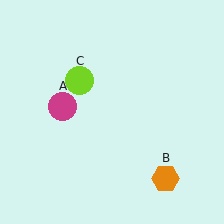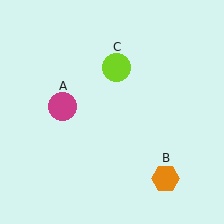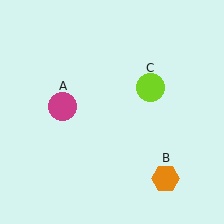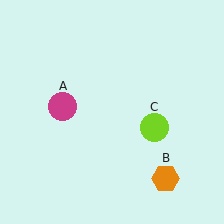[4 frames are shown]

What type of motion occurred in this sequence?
The lime circle (object C) rotated clockwise around the center of the scene.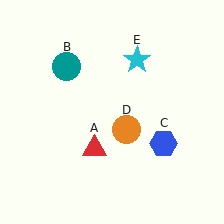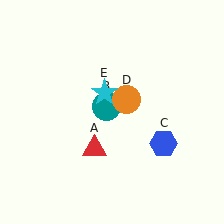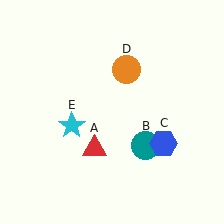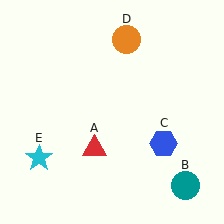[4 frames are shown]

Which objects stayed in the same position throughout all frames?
Red triangle (object A) and blue hexagon (object C) remained stationary.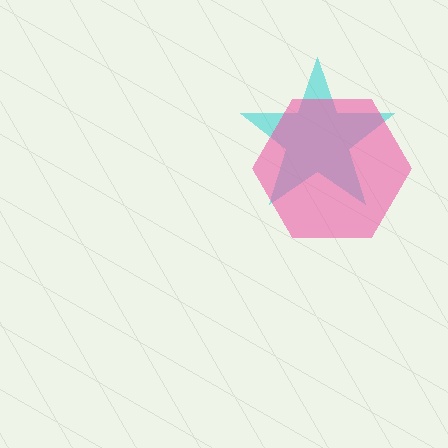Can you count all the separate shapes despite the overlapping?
Yes, there are 2 separate shapes.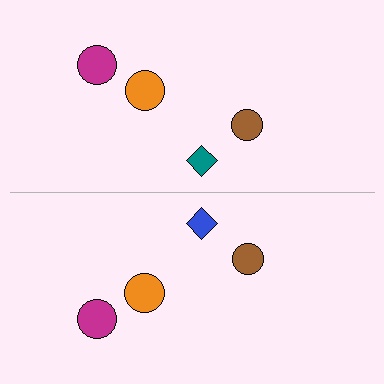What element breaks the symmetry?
The blue diamond on the bottom side breaks the symmetry — its mirror counterpart is teal.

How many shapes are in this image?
There are 8 shapes in this image.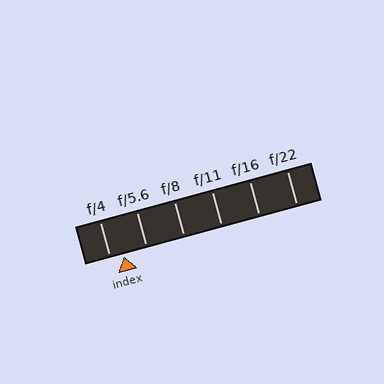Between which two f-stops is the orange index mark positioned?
The index mark is between f/4 and f/5.6.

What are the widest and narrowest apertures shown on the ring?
The widest aperture shown is f/4 and the narrowest is f/22.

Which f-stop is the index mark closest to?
The index mark is closest to f/4.